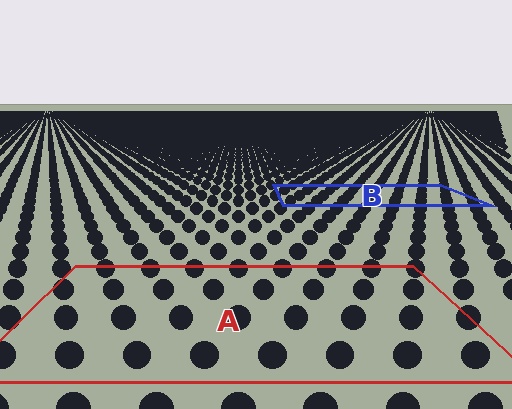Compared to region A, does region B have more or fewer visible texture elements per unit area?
Region B has more texture elements per unit area — they are packed more densely because it is farther away.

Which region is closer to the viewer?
Region A is closer. The texture elements there are larger and more spread out.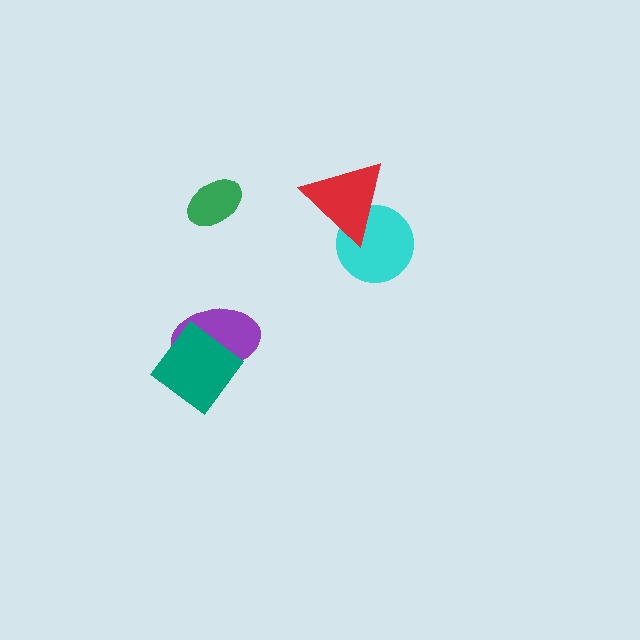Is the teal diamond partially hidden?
No, no other shape covers it.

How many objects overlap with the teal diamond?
1 object overlaps with the teal diamond.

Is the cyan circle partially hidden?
Yes, it is partially covered by another shape.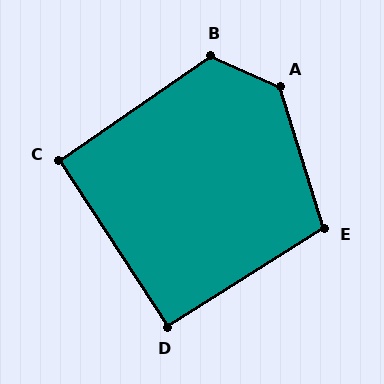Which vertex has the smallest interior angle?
D, at approximately 91 degrees.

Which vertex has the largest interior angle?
A, at approximately 131 degrees.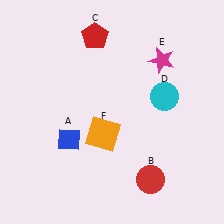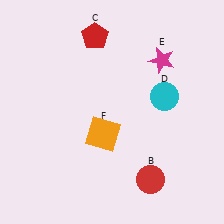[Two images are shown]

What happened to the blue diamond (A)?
The blue diamond (A) was removed in Image 2. It was in the bottom-left area of Image 1.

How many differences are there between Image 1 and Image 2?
There is 1 difference between the two images.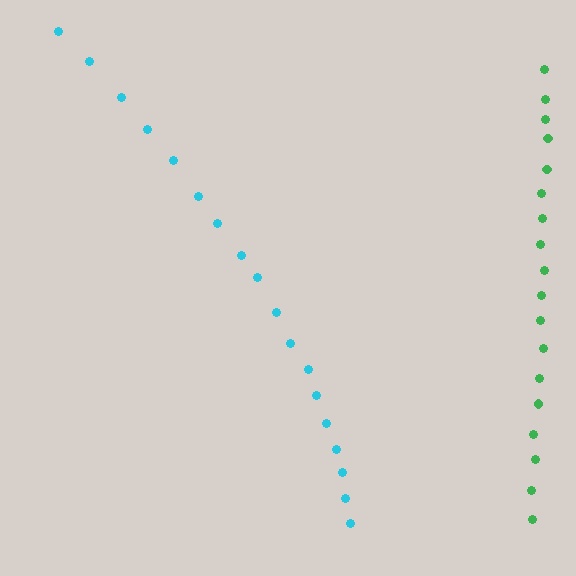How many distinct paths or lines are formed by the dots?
There are 2 distinct paths.